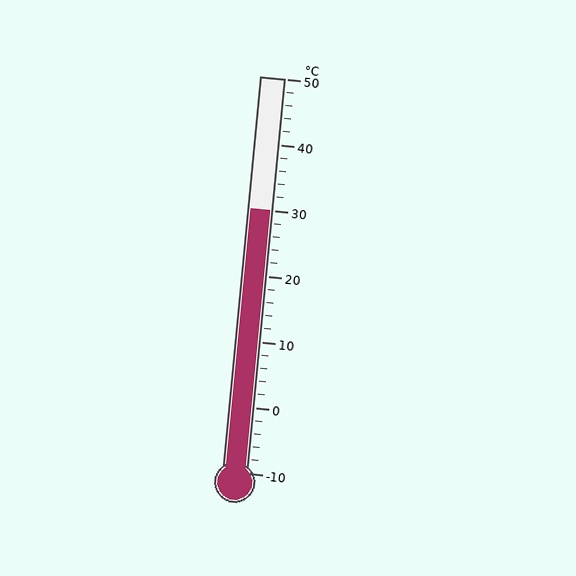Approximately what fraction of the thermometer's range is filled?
The thermometer is filled to approximately 65% of its range.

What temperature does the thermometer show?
The thermometer shows approximately 30°C.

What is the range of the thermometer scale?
The thermometer scale ranges from -10°C to 50°C.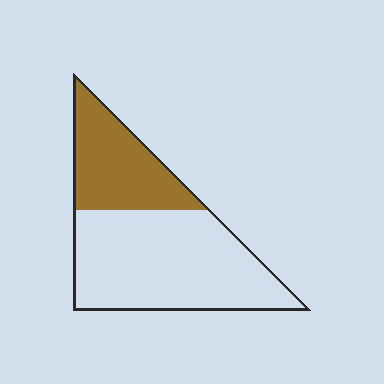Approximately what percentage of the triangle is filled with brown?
Approximately 35%.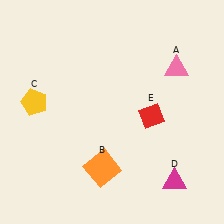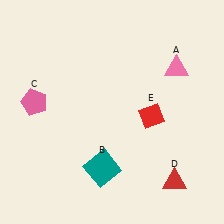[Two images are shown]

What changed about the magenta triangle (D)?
In Image 1, D is magenta. In Image 2, it changed to red.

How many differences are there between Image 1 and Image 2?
There are 3 differences between the two images.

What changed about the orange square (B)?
In Image 1, B is orange. In Image 2, it changed to teal.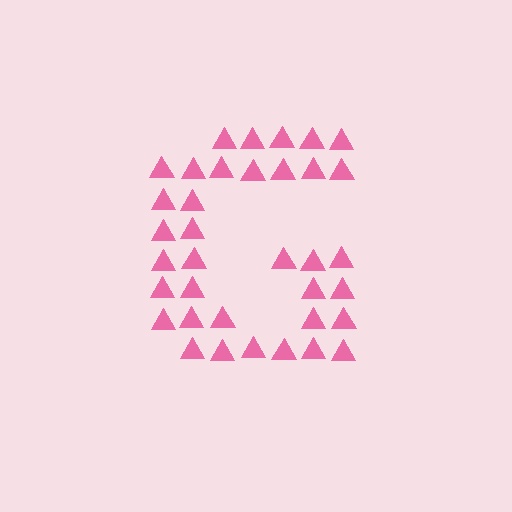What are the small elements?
The small elements are triangles.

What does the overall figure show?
The overall figure shows the letter G.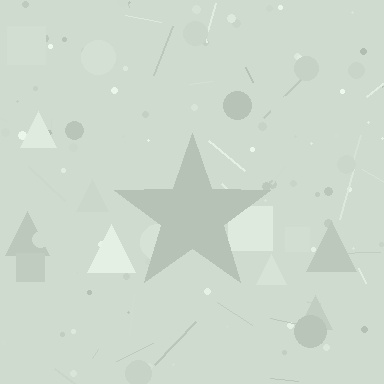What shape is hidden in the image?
A star is hidden in the image.